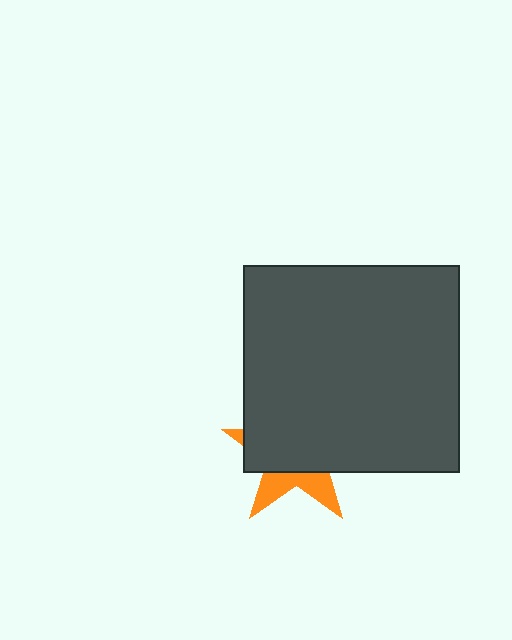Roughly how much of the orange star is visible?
A small part of it is visible (roughly 31%).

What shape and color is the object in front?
The object in front is a dark gray rectangle.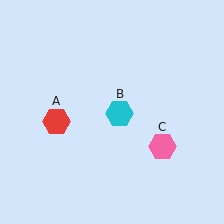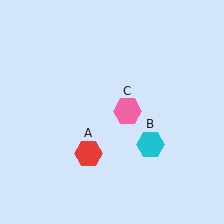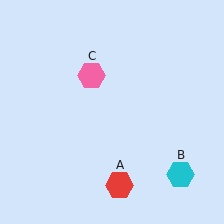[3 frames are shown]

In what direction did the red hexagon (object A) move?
The red hexagon (object A) moved down and to the right.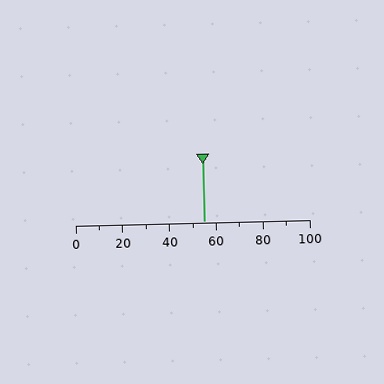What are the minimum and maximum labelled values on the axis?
The axis runs from 0 to 100.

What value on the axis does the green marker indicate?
The marker indicates approximately 55.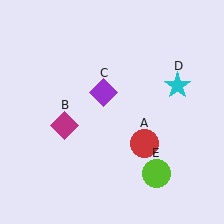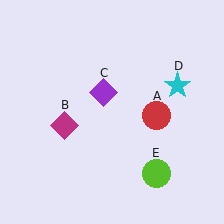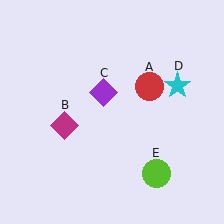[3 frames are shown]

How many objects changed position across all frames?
1 object changed position: red circle (object A).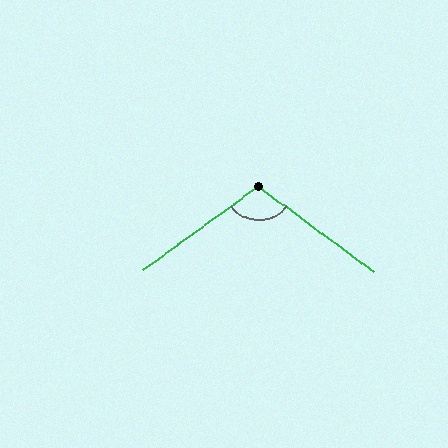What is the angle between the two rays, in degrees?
Approximately 107 degrees.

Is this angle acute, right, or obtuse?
It is obtuse.